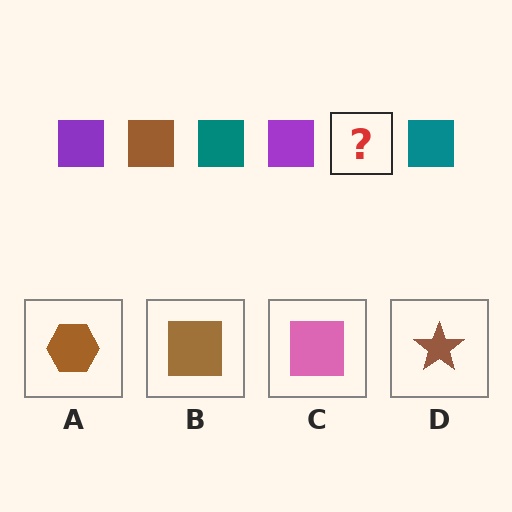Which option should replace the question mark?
Option B.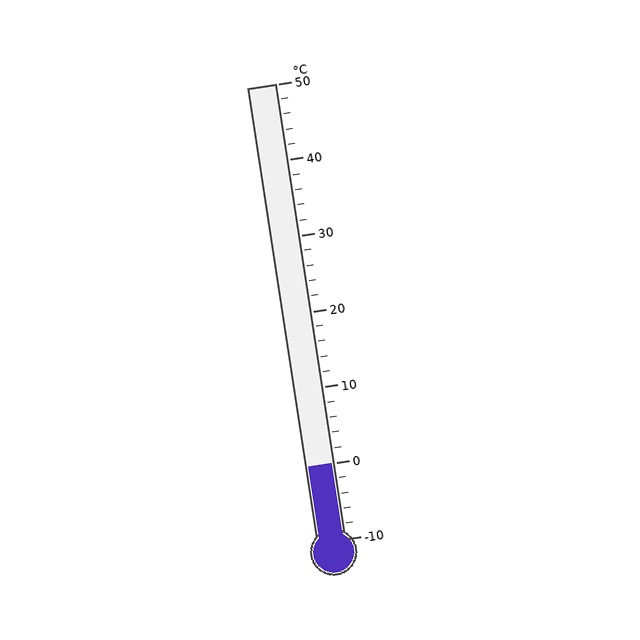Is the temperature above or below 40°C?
The temperature is below 40°C.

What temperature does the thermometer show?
The thermometer shows approximately 0°C.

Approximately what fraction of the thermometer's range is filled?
The thermometer is filled to approximately 15% of its range.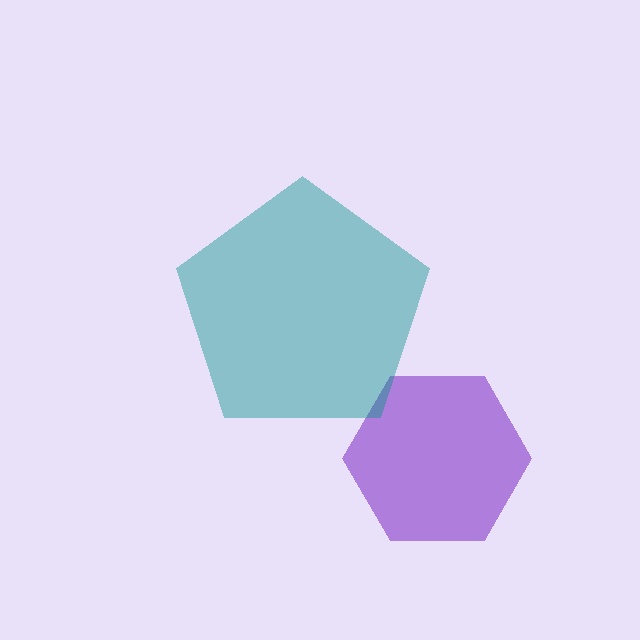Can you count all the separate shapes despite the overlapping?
Yes, there are 2 separate shapes.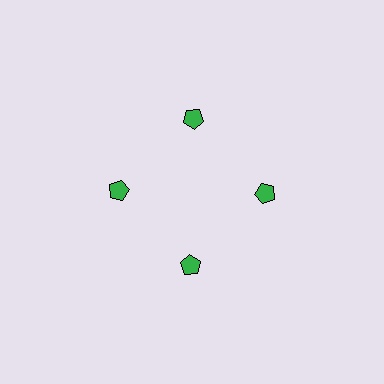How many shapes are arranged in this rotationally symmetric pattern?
There are 4 shapes, arranged in 4 groups of 1.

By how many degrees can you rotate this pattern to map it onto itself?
The pattern maps onto itself every 90 degrees of rotation.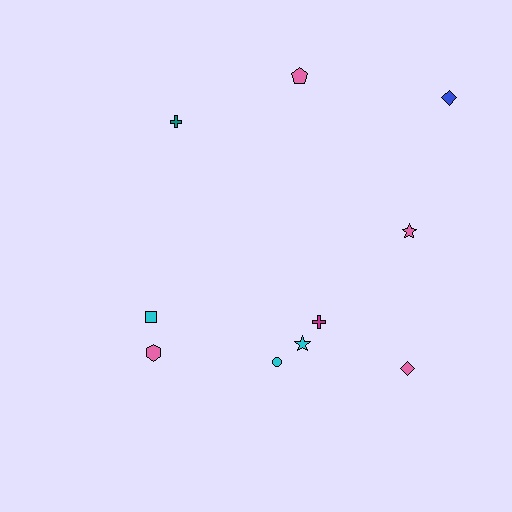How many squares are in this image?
There is 1 square.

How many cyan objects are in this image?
There are 3 cyan objects.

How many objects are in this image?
There are 10 objects.